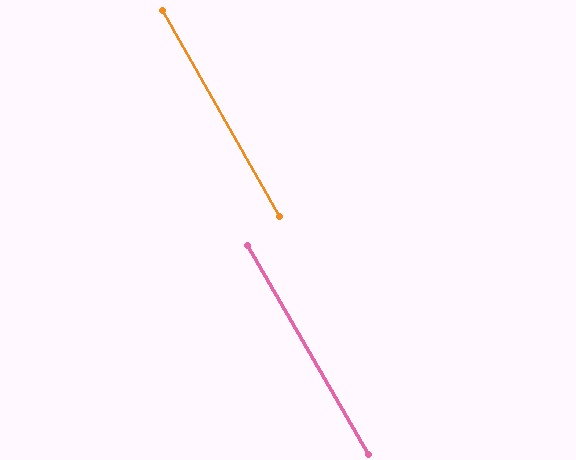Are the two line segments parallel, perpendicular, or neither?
Parallel — their directions differ by only 0.6°.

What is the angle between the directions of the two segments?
Approximately 1 degree.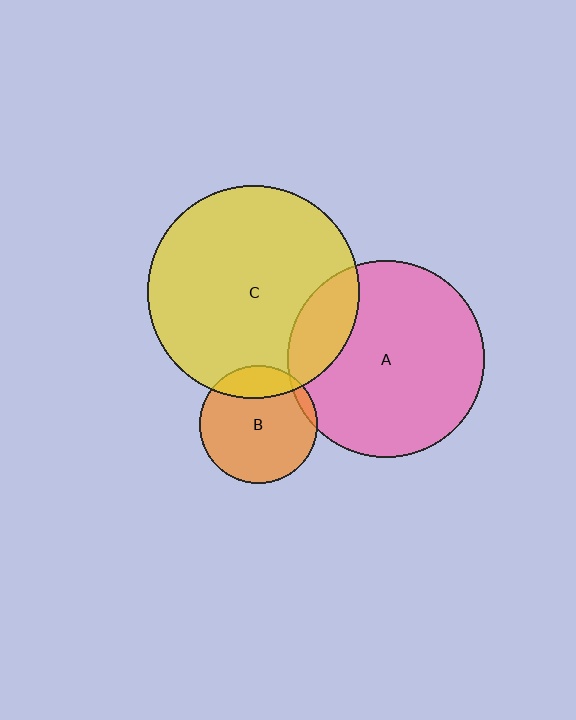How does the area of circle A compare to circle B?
Approximately 2.8 times.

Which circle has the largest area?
Circle C (yellow).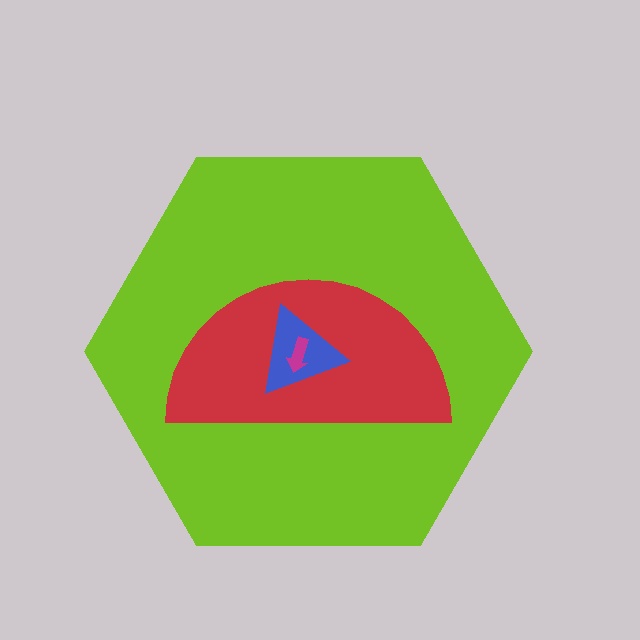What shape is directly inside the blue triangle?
The magenta arrow.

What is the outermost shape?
The lime hexagon.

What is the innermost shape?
The magenta arrow.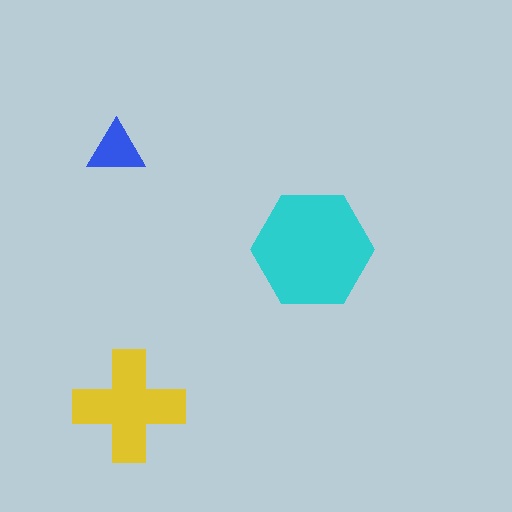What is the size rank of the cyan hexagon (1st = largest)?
1st.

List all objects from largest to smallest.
The cyan hexagon, the yellow cross, the blue triangle.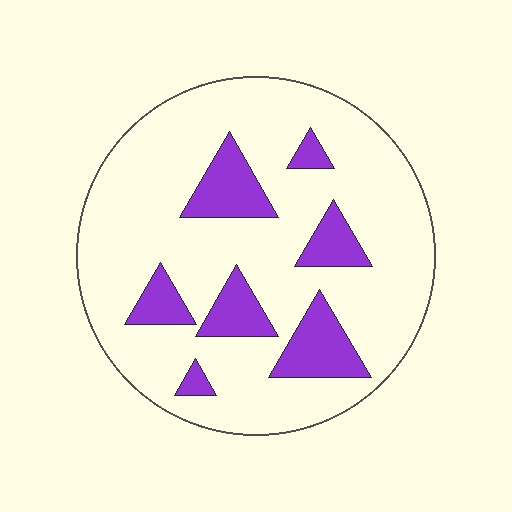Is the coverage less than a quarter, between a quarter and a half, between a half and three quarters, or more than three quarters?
Less than a quarter.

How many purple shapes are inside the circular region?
7.